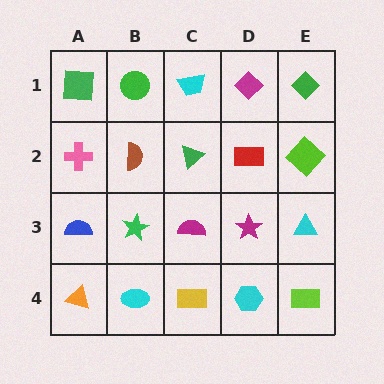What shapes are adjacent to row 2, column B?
A green circle (row 1, column B), a green star (row 3, column B), a pink cross (row 2, column A), a green triangle (row 2, column C).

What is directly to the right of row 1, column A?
A green circle.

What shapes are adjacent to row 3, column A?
A pink cross (row 2, column A), an orange triangle (row 4, column A), a green star (row 3, column B).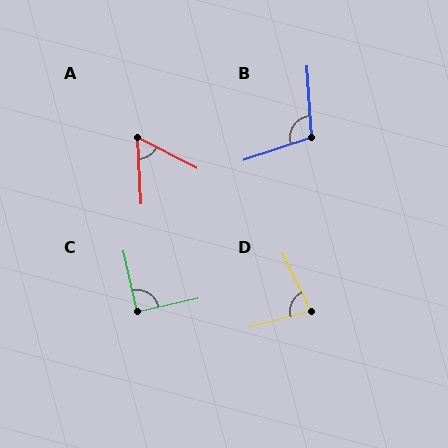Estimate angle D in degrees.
Approximately 78 degrees.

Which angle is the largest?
B, at approximately 104 degrees.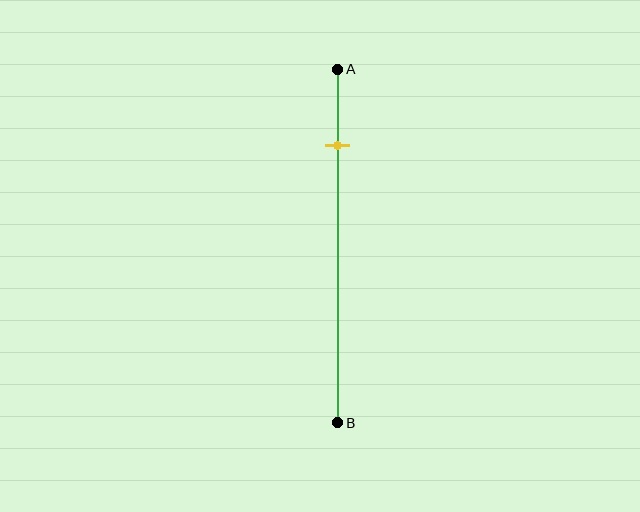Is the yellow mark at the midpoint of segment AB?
No, the mark is at about 20% from A, not at the 50% midpoint.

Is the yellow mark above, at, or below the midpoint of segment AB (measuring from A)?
The yellow mark is above the midpoint of segment AB.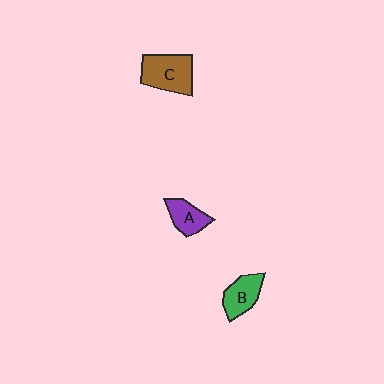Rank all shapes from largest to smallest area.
From largest to smallest: C (brown), B (green), A (purple).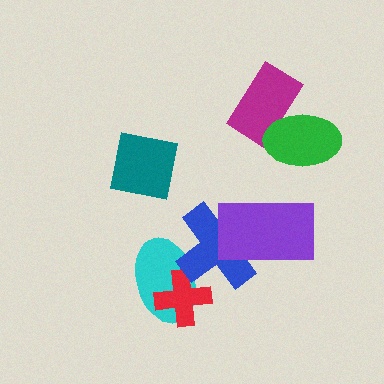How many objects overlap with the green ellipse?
1 object overlaps with the green ellipse.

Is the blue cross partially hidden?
Yes, it is partially covered by another shape.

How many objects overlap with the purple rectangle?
1 object overlaps with the purple rectangle.